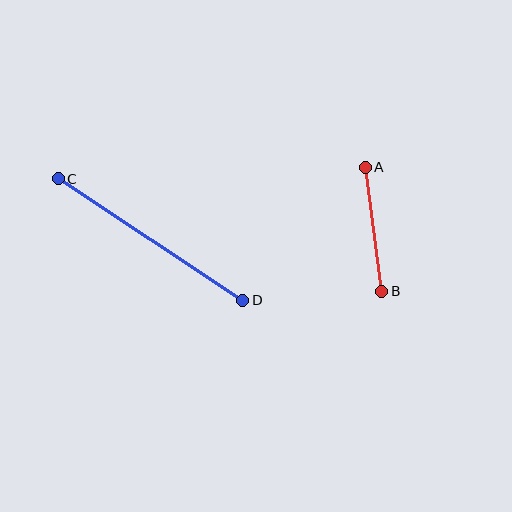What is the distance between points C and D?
The distance is approximately 221 pixels.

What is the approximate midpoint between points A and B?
The midpoint is at approximately (373, 229) pixels.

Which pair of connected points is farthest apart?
Points C and D are farthest apart.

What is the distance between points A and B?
The distance is approximately 125 pixels.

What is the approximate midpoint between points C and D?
The midpoint is at approximately (151, 239) pixels.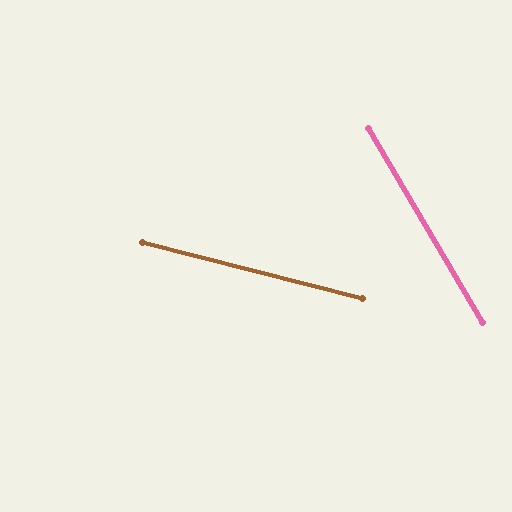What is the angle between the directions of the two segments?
Approximately 45 degrees.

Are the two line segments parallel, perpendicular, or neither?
Neither parallel nor perpendicular — they differ by about 45°.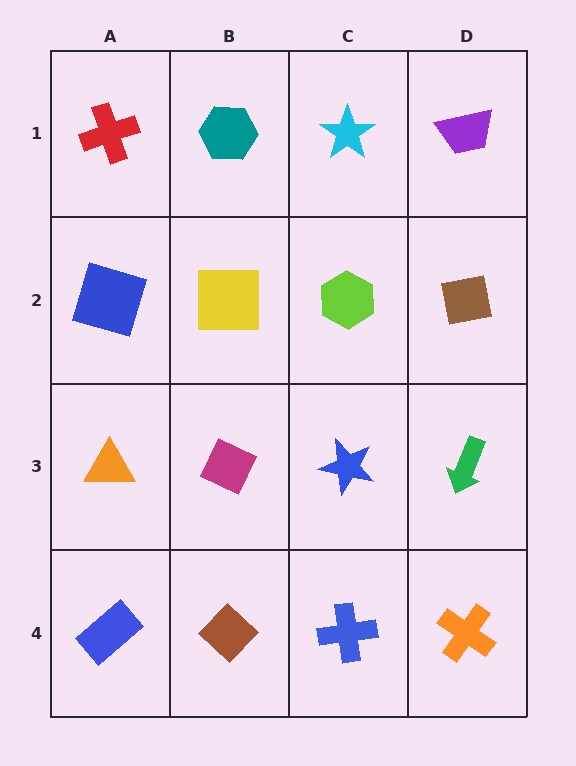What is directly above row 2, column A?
A red cross.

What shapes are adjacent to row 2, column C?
A cyan star (row 1, column C), a blue star (row 3, column C), a yellow square (row 2, column B), a brown square (row 2, column D).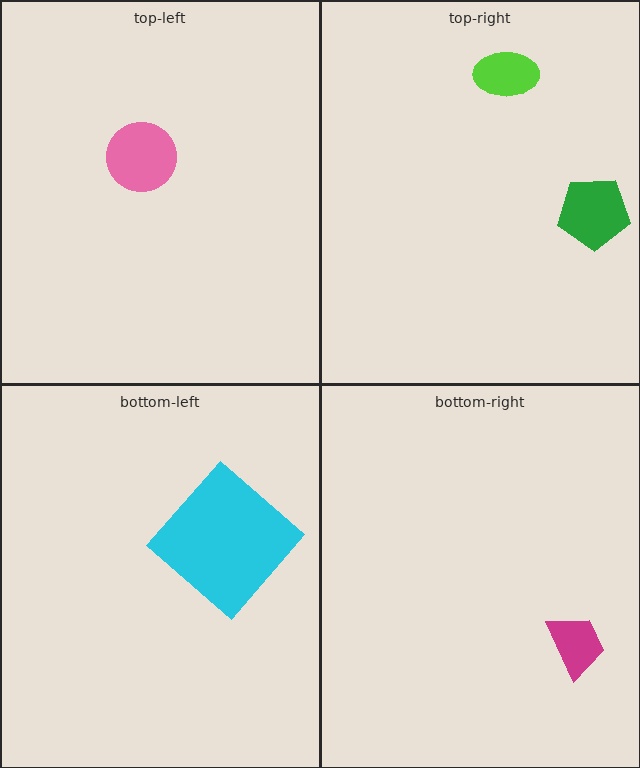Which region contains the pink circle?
The top-left region.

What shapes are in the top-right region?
The green pentagon, the lime ellipse.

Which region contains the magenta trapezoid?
The bottom-right region.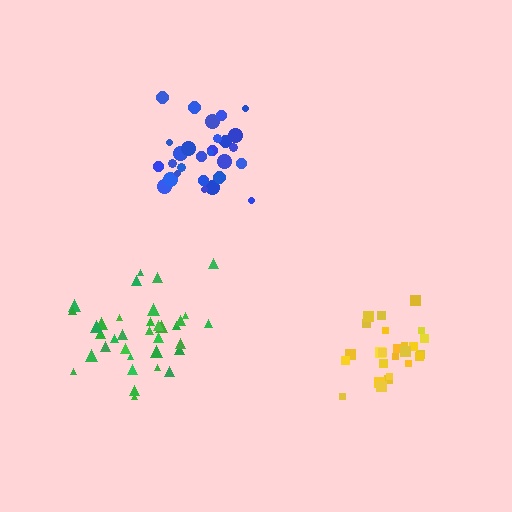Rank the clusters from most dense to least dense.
yellow, blue, green.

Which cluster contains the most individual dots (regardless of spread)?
Green (35).